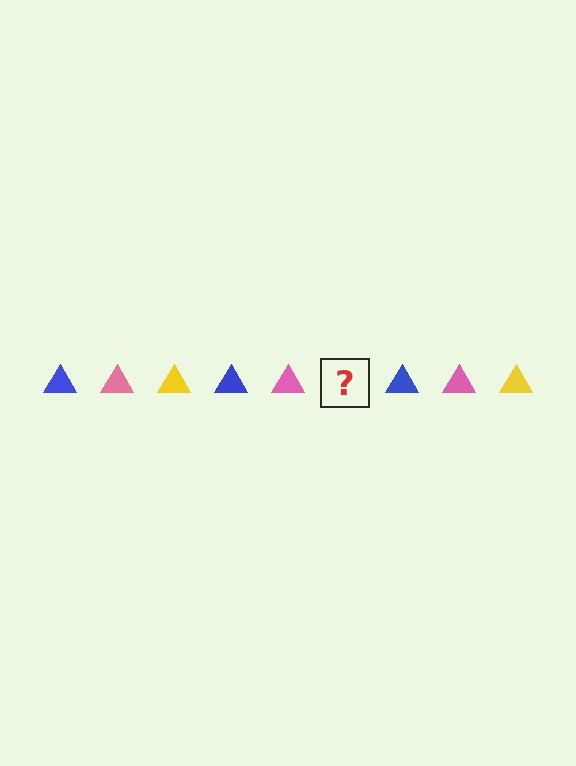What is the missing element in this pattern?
The missing element is a yellow triangle.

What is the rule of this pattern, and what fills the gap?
The rule is that the pattern cycles through blue, pink, yellow triangles. The gap should be filled with a yellow triangle.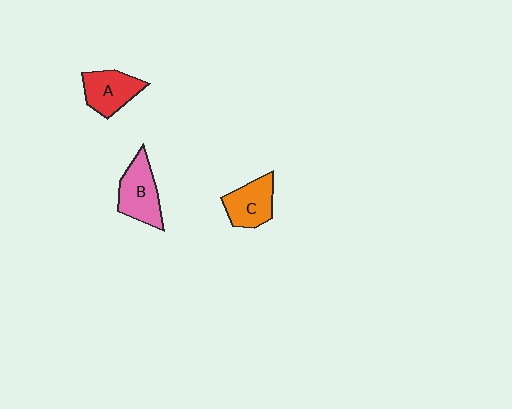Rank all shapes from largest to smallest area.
From largest to smallest: B (pink), A (red), C (orange).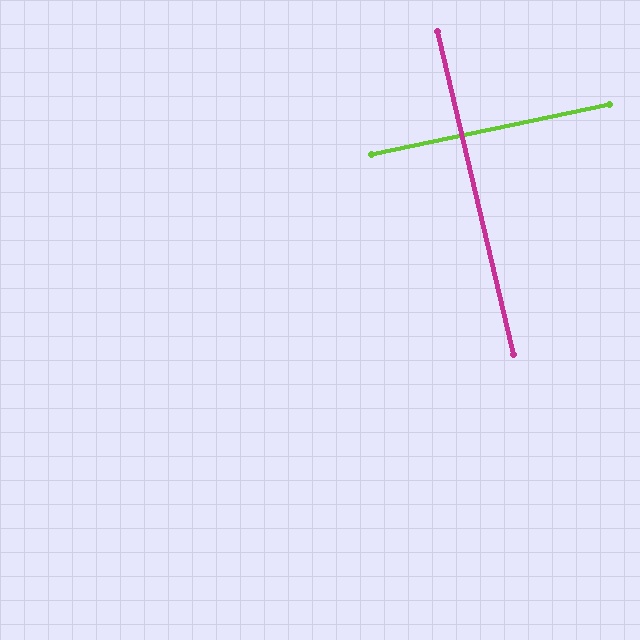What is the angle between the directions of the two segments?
Approximately 89 degrees.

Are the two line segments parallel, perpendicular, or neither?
Perpendicular — they meet at approximately 89°.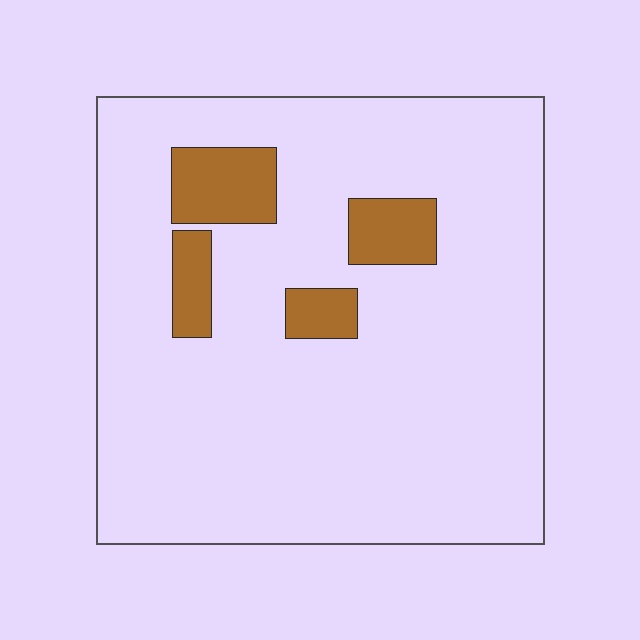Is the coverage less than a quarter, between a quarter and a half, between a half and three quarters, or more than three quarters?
Less than a quarter.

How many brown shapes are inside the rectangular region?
4.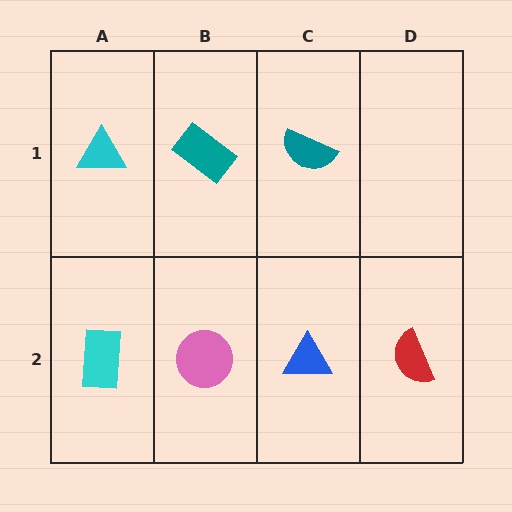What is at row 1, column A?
A cyan triangle.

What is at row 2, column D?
A red semicircle.